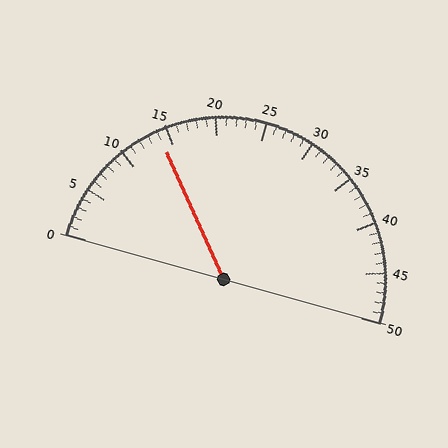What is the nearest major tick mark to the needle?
The nearest major tick mark is 15.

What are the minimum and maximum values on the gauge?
The gauge ranges from 0 to 50.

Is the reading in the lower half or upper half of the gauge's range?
The reading is in the lower half of the range (0 to 50).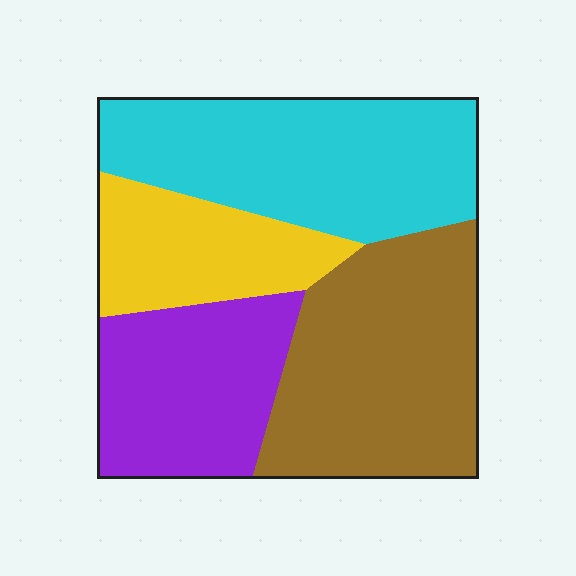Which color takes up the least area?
Yellow, at roughly 15%.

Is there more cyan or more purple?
Cyan.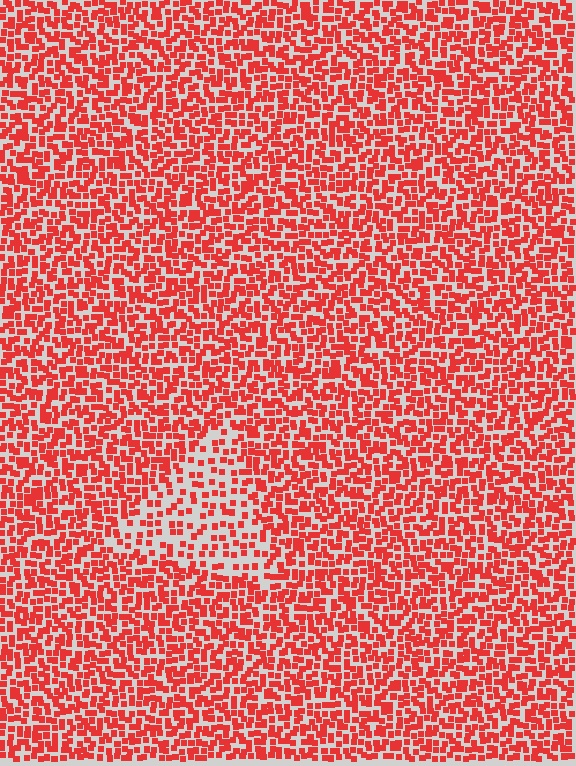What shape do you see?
I see a triangle.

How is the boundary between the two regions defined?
The boundary is defined by a change in element density (approximately 1.9x ratio). All elements are the same color, size, and shape.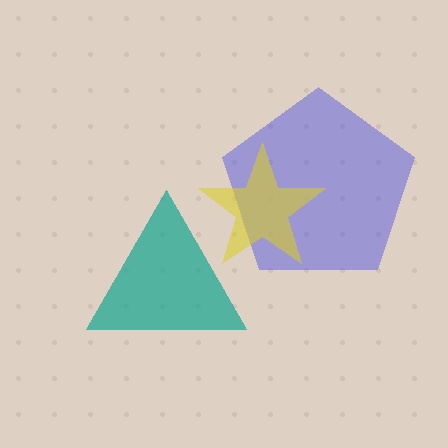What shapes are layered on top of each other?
The layered shapes are: a blue pentagon, a yellow star, a teal triangle.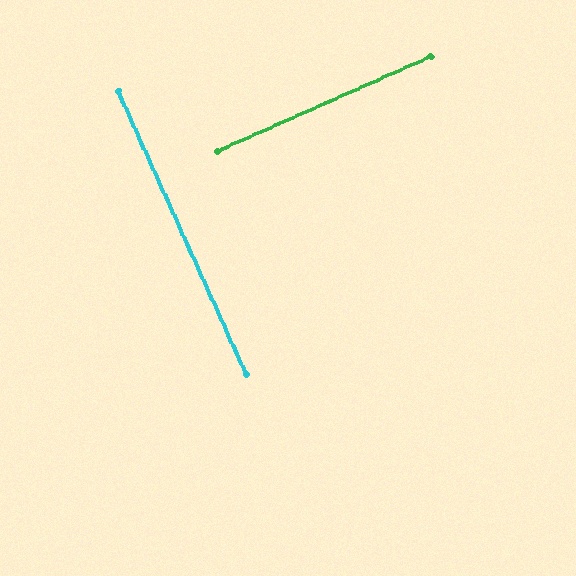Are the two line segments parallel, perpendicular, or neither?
Perpendicular — they meet at approximately 90°.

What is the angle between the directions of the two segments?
Approximately 90 degrees.